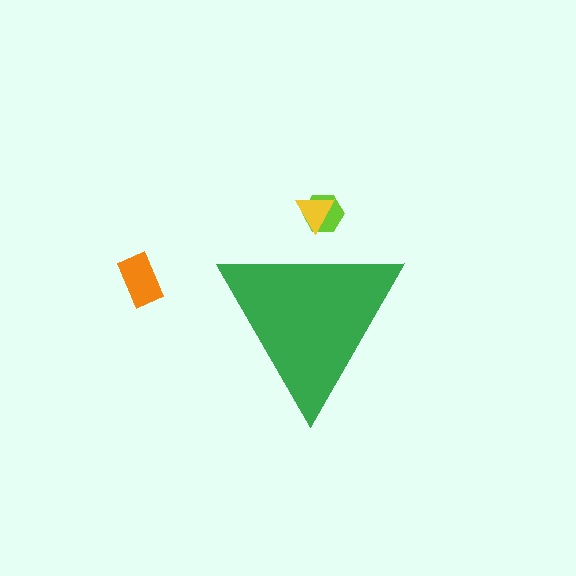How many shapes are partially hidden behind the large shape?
2 shapes are partially hidden.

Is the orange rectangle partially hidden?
No, the orange rectangle is fully visible.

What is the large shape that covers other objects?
A green triangle.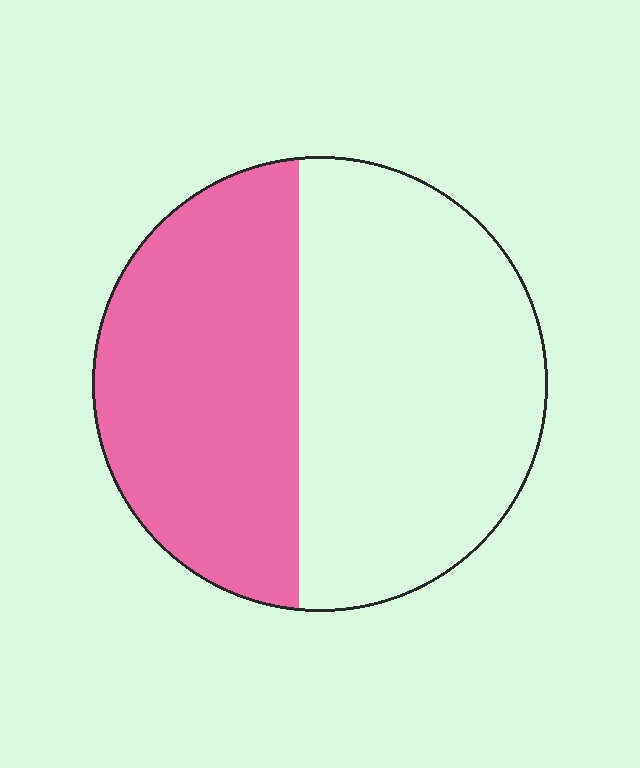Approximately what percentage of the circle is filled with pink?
Approximately 45%.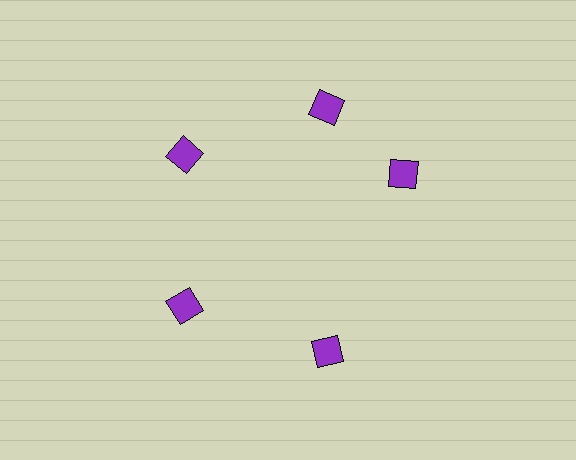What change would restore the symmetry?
The symmetry would be restored by rotating it back into even spacing with its neighbors so that all 5 diamonds sit at equal angles and equal distance from the center.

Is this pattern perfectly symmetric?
No. The 5 purple diamonds are arranged in a ring, but one element near the 3 o'clock position is rotated out of alignment along the ring, breaking the 5-fold rotational symmetry.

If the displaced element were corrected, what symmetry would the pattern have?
It would have 5-fold rotational symmetry — the pattern would map onto itself every 72 degrees.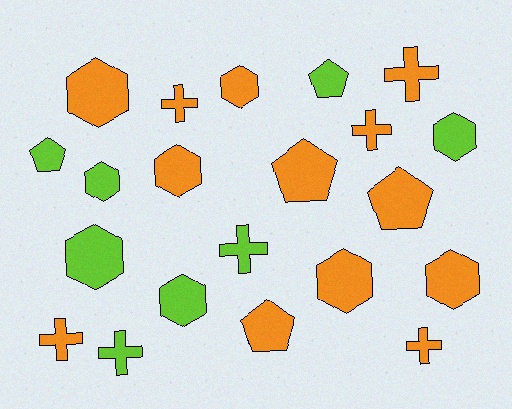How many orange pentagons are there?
There are 3 orange pentagons.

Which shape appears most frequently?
Hexagon, with 9 objects.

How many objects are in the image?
There are 21 objects.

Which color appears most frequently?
Orange, with 13 objects.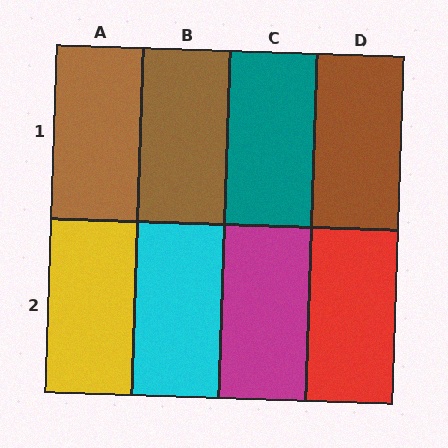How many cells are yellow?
1 cell is yellow.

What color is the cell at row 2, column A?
Yellow.